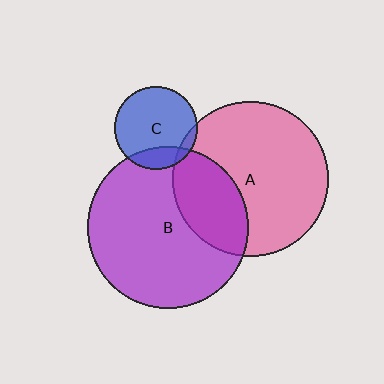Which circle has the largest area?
Circle B (purple).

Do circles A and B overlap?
Yes.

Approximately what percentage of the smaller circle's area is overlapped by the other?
Approximately 30%.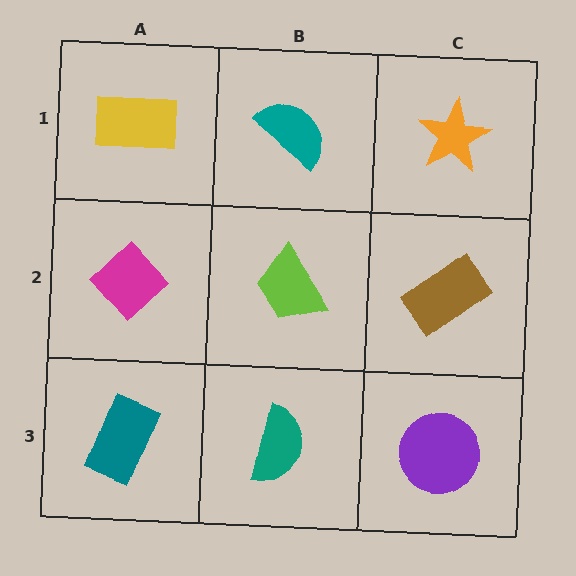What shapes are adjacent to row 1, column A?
A magenta diamond (row 2, column A), a teal semicircle (row 1, column B).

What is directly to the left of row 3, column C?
A teal semicircle.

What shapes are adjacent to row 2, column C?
An orange star (row 1, column C), a purple circle (row 3, column C), a lime trapezoid (row 2, column B).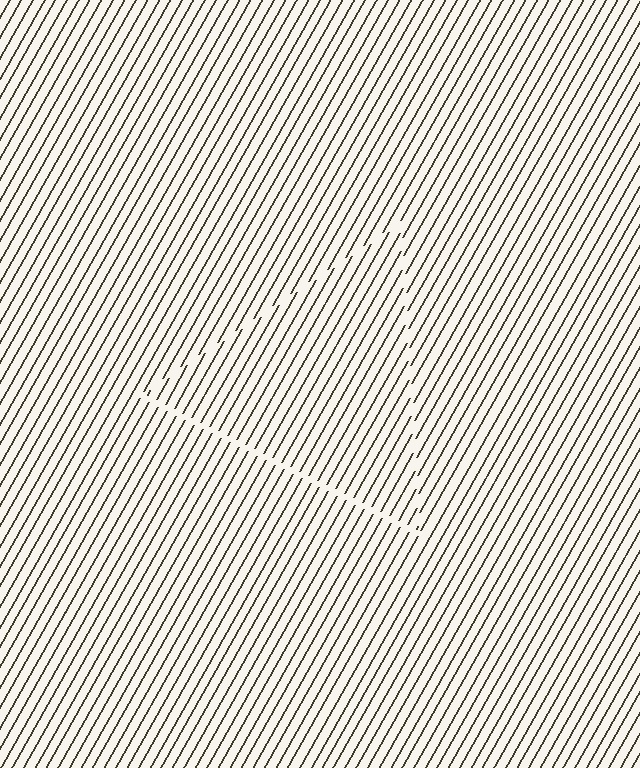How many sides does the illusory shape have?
3 sides — the line-ends trace a triangle.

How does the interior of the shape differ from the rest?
The interior of the shape contains the same grating, shifted by half a period — the contour is defined by the phase discontinuity where line-ends from the inner and outer gratings abut.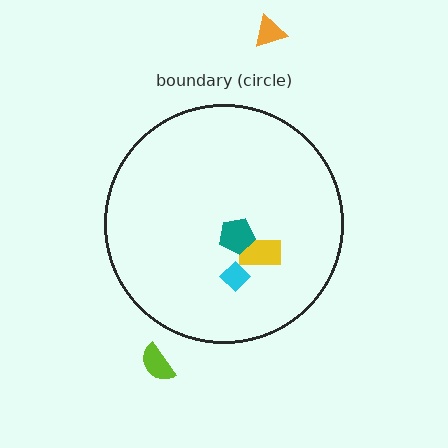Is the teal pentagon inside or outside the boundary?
Inside.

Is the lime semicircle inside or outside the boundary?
Outside.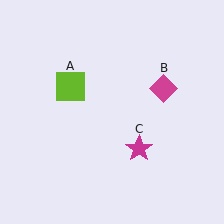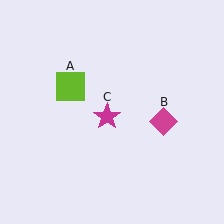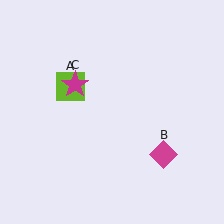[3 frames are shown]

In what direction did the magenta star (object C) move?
The magenta star (object C) moved up and to the left.